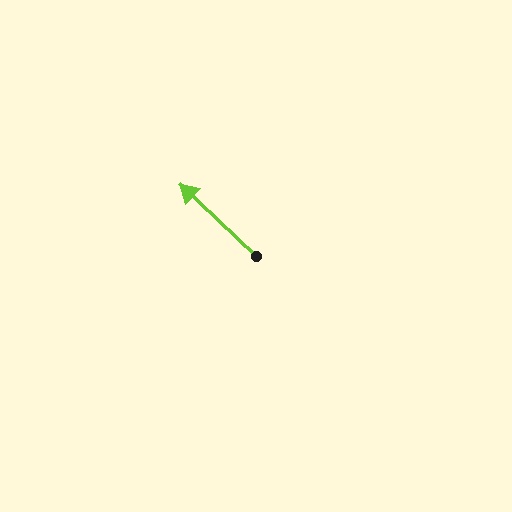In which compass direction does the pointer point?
Northwest.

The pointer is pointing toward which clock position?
Roughly 10 o'clock.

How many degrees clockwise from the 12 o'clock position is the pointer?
Approximately 314 degrees.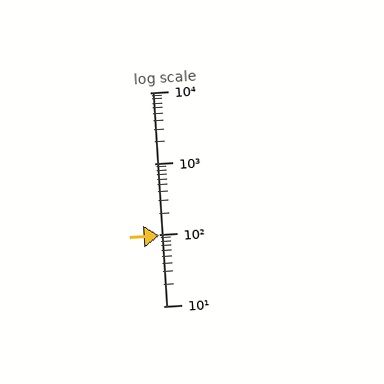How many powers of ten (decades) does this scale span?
The scale spans 3 decades, from 10 to 10000.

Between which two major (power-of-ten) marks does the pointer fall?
The pointer is between 10 and 100.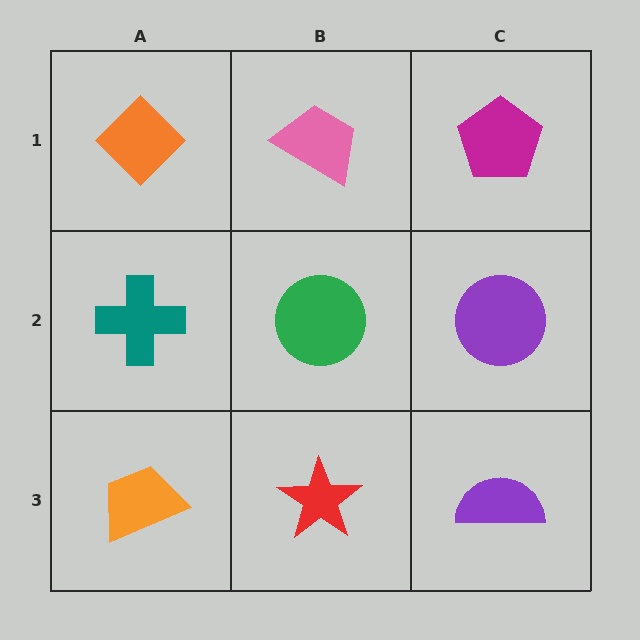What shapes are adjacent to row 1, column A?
A teal cross (row 2, column A), a pink trapezoid (row 1, column B).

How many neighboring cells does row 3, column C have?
2.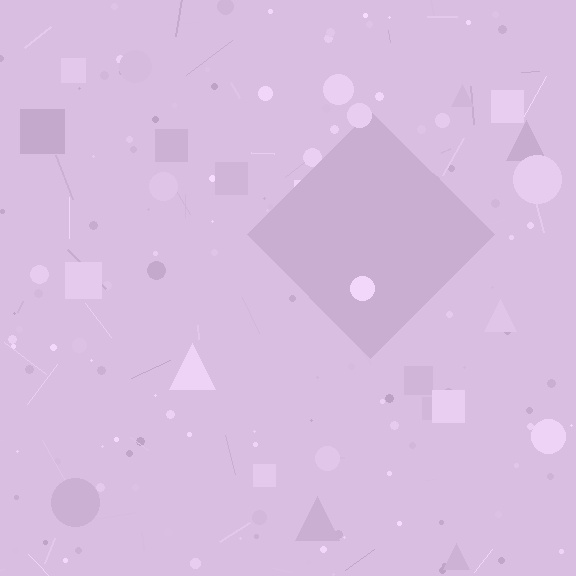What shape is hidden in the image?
A diamond is hidden in the image.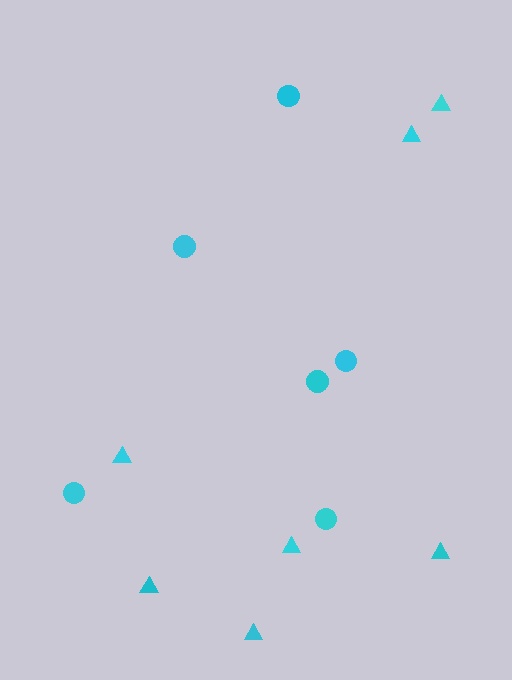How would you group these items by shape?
There are 2 groups: one group of triangles (7) and one group of circles (6).